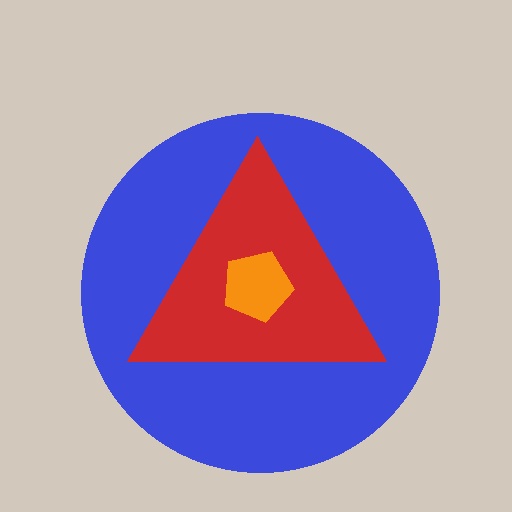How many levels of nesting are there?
3.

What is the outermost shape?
The blue circle.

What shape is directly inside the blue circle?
The red triangle.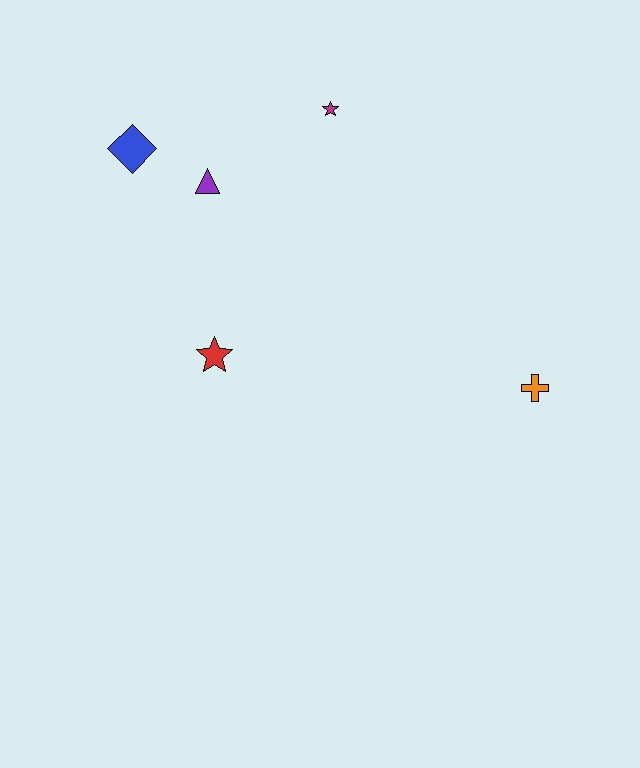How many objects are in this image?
There are 5 objects.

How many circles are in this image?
There are no circles.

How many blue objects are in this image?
There is 1 blue object.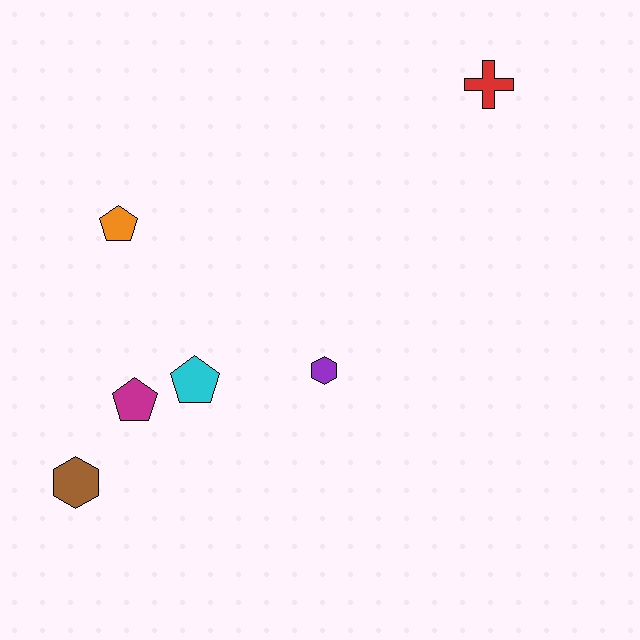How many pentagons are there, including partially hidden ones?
There are 3 pentagons.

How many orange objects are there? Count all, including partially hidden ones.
There is 1 orange object.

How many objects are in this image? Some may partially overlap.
There are 6 objects.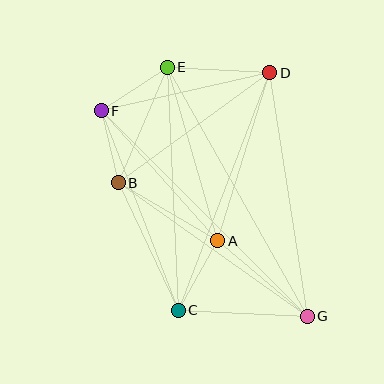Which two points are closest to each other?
Points B and F are closest to each other.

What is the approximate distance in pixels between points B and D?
The distance between B and D is approximately 187 pixels.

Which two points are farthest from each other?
Points F and G are farthest from each other.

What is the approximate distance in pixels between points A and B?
The distance between A and B is approximately 115 pixels.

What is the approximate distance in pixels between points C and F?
The distance between C and F is approximately 214 pixels.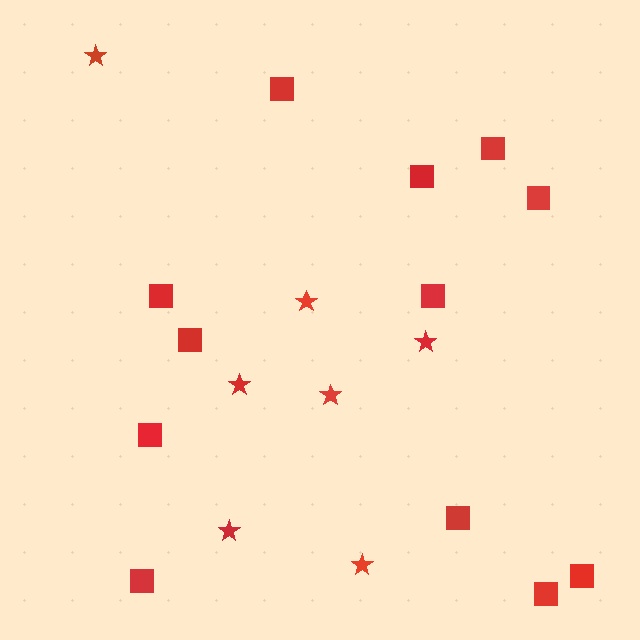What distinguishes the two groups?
There are 2 groups: one group of stars (7) and one group of squares (12).